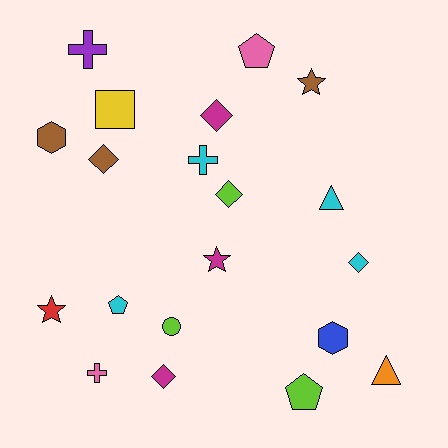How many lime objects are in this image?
There are 3 lime objects.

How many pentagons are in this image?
There are 3 pentagons.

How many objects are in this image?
There are 20 objects.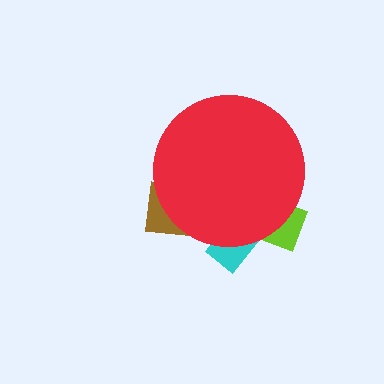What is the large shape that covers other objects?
A red circle.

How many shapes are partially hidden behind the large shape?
3 shapes are partially hidden.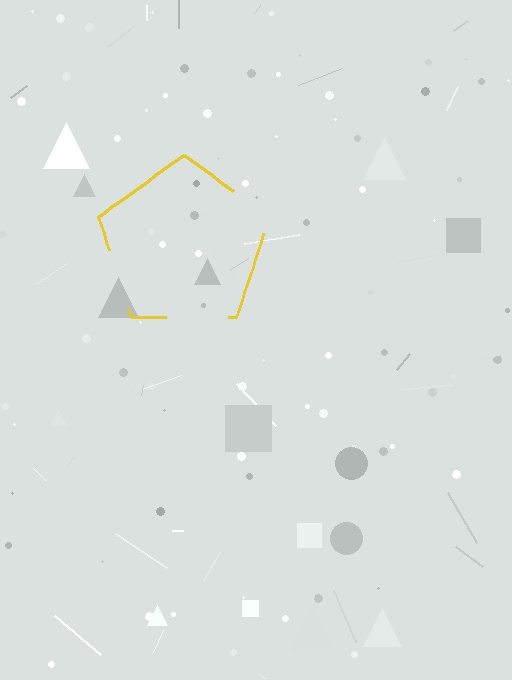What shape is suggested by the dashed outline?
The dashed outline suggests a pentagon.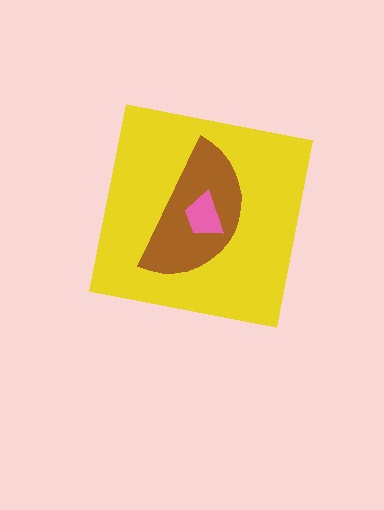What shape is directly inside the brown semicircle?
The pink trapezoid.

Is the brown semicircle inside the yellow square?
Yes.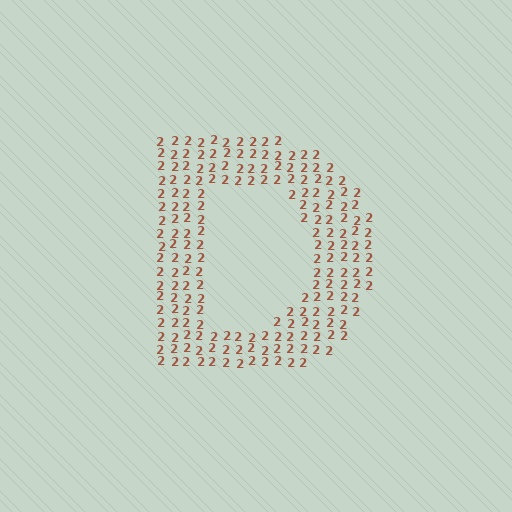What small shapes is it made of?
It is made of small digit 2's.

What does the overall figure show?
The overall figure shows the letter D.